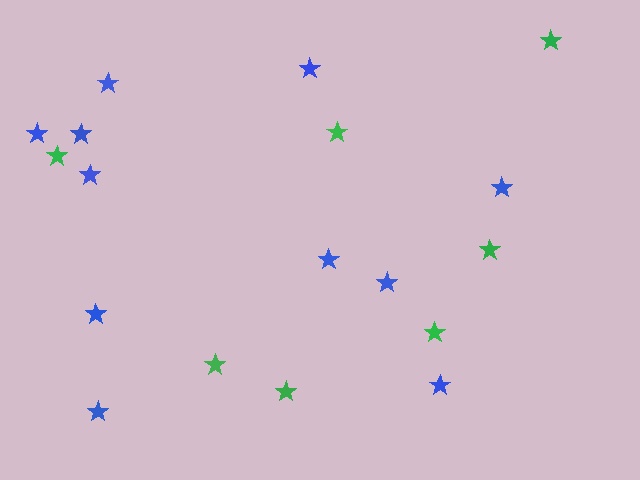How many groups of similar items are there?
There are 2 groups: one group of green stars (7) and one group of blue stars (11).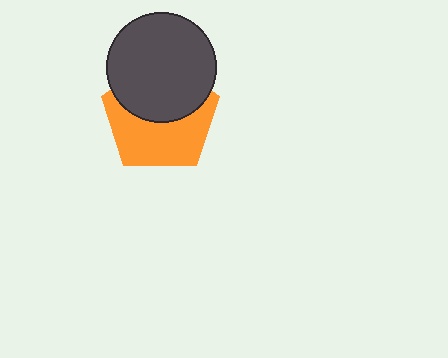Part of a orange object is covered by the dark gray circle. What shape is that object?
It is a pentagon.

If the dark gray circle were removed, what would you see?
You would see the complete orange pentagon.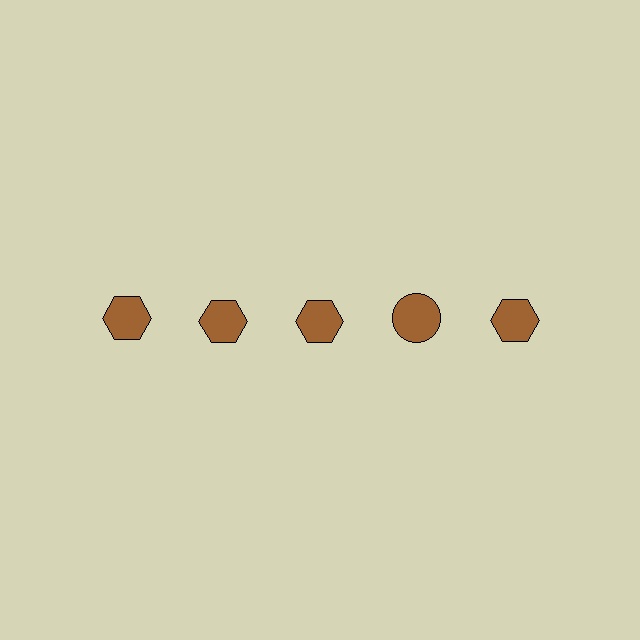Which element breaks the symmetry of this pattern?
The brown circle in the top row, second from right column breaks the symmetry. All other shapes are brown hexagons.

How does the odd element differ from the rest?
It has a different shape: circle instead of hexagon.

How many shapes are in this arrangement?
There are 5 shapes arranged in a grid pattern.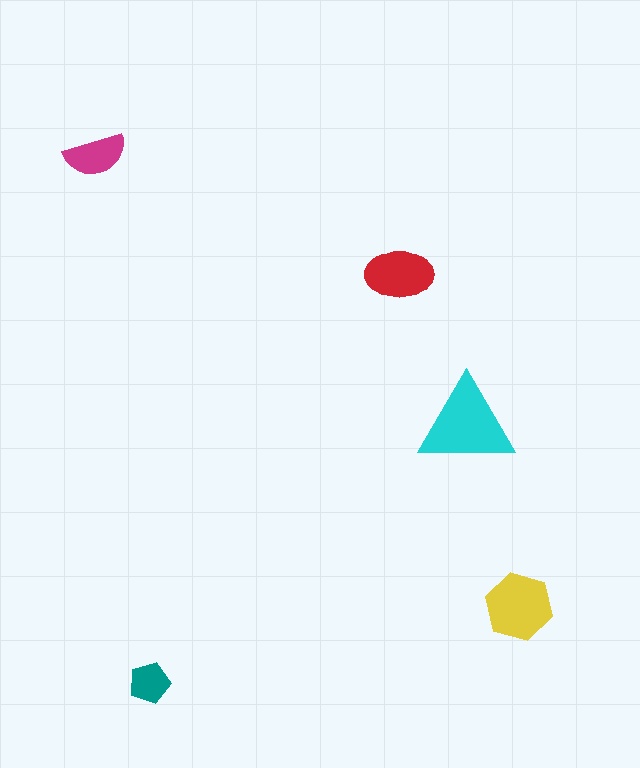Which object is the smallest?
The teal pentagon.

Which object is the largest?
The cyan triangle.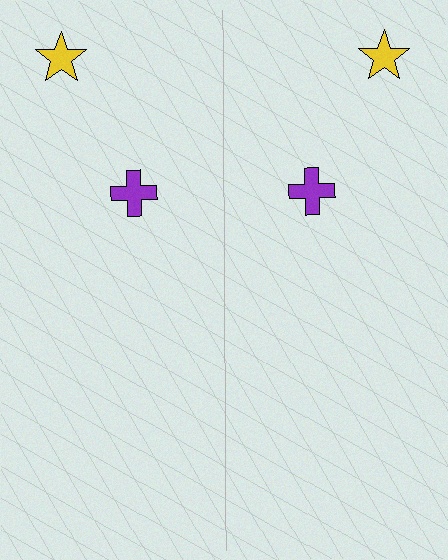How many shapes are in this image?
There are 4 shapes in this image.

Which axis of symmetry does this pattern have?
The pattern has a vertical axis of symmetry running through the center of the image.